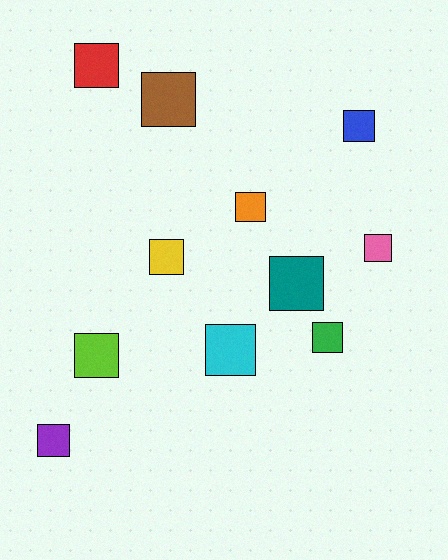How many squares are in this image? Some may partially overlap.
There are 11 squares.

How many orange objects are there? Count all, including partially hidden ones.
There is 1 orange object.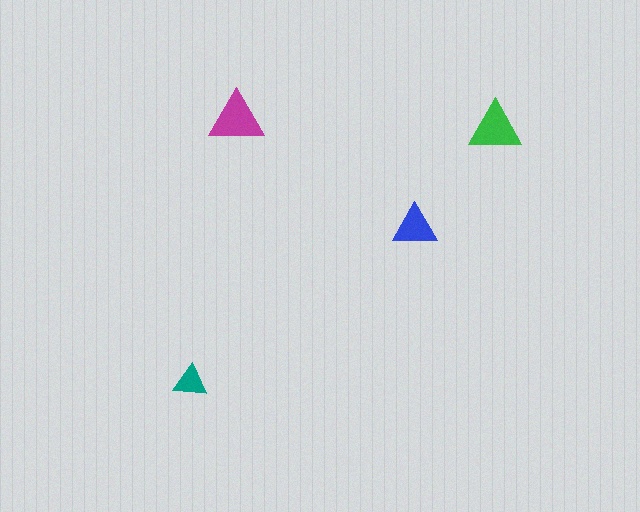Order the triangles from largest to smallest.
the magenta one, the green one, the blue one, the teal one.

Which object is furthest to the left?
The teal triangle is leftmost.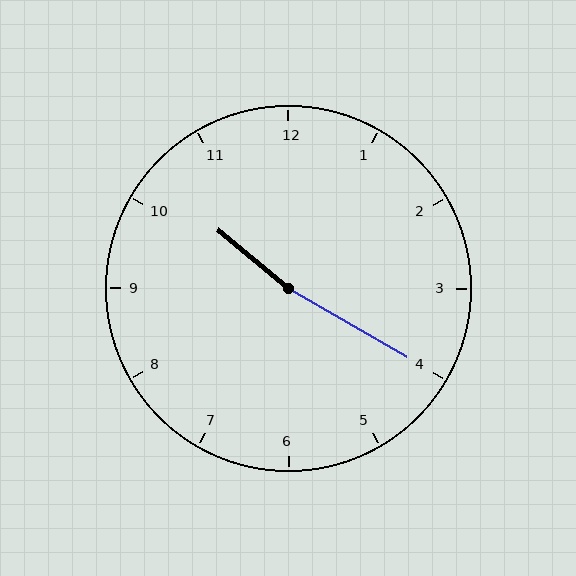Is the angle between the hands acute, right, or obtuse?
It is obtuse.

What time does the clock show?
10:20.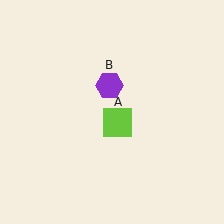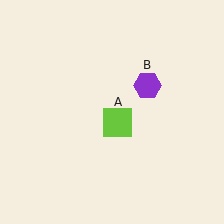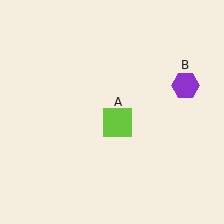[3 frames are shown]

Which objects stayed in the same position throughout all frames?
Lime square (object A) remained stationary.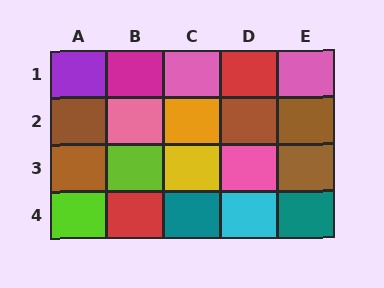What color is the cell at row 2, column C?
Orange.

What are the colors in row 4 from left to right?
Lime, red, teal, cyan, teal.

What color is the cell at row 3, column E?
Brown.